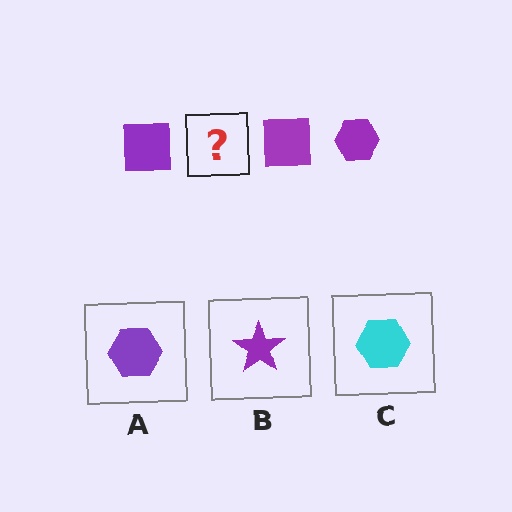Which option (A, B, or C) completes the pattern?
A.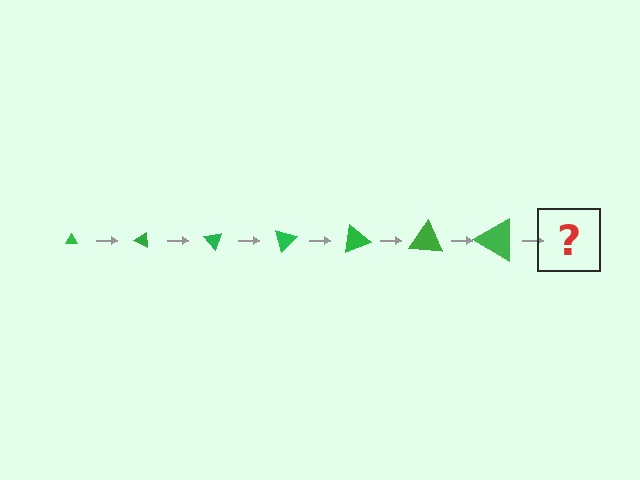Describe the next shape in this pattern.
It should be a triangle, larger than the previous one and rotated 175 degrees from the start.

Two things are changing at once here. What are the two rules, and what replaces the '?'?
The two rules are that the triangle grows larger each step and it rotates 25 degrees each step. The '?' should be a triangle, larger than the previous one and rotated 175 degrees from the start.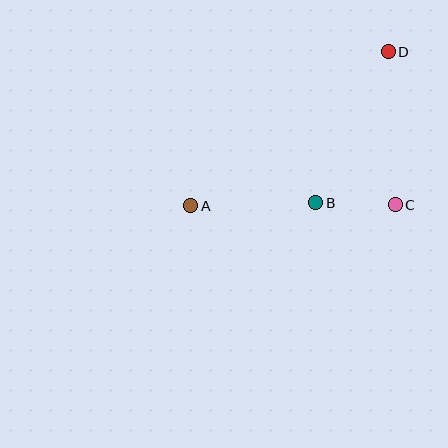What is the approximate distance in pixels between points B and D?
The distance between B and D is approximately 167 pixels.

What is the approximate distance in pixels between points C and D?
The distance between C and D is approximately 153 pixels.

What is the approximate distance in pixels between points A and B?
The distance between A and B is approximately 125 pixels.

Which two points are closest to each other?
Points B and C are closest to each other.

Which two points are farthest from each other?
Points A and D are farthest from each other.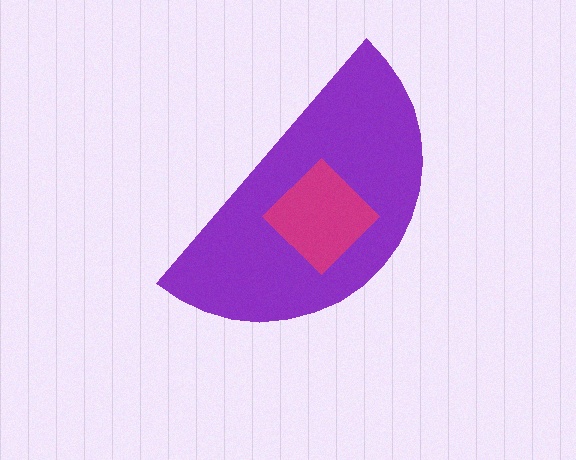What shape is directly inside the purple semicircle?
The magenta diamond.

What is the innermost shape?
The magenta diamond.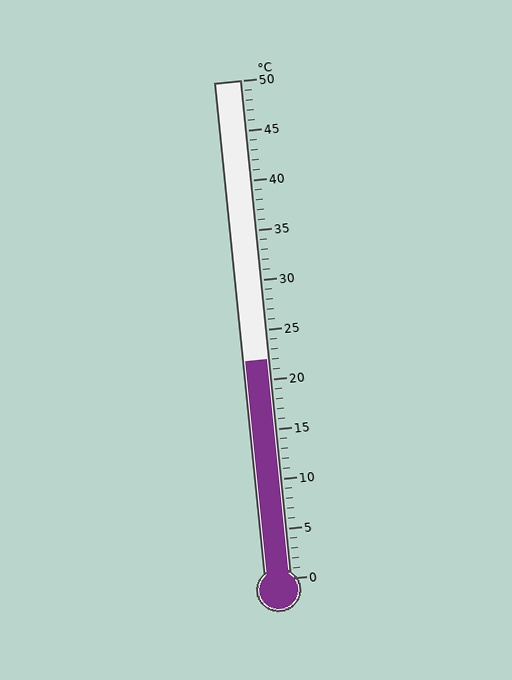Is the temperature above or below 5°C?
The temperature is above 5°C.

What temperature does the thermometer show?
The thermometer shows approximately 22°C.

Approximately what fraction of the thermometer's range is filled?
The thermometer is filled to approximately 45% of its range.